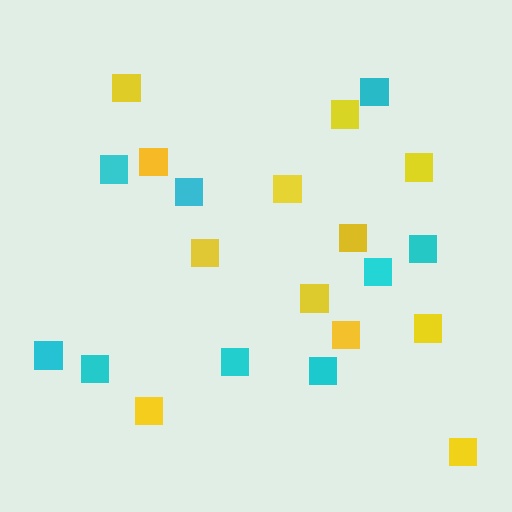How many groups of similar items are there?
There are 2 groups: one group of yellow squares (12) and one group of cyan squares (9).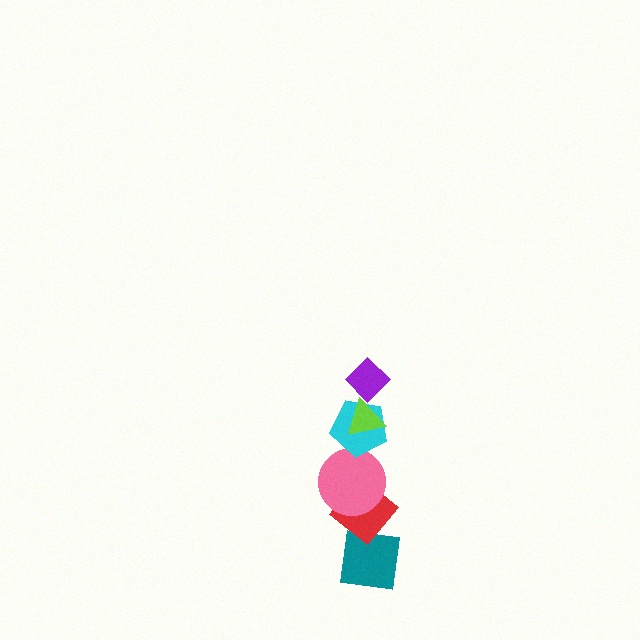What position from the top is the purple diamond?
The purple diamond is 1st from the top.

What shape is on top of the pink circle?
The cyan pentagon is on top of the pink circle.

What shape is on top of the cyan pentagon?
The lime triangle is on top of the cyan pentagon.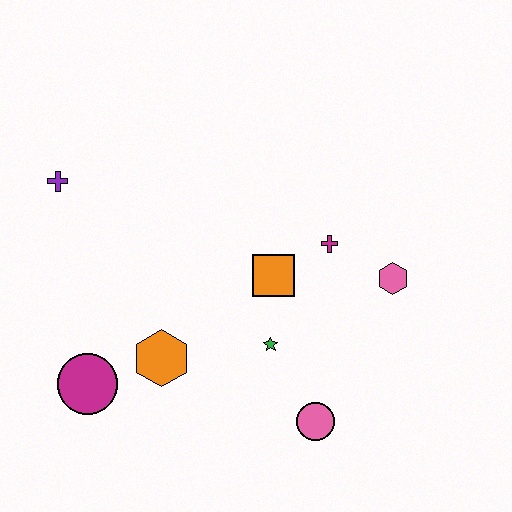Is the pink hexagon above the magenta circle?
Yes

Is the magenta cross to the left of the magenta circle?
No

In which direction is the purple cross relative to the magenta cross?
The purple cross is to the left of the magenta cross.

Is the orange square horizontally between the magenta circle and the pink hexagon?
Yes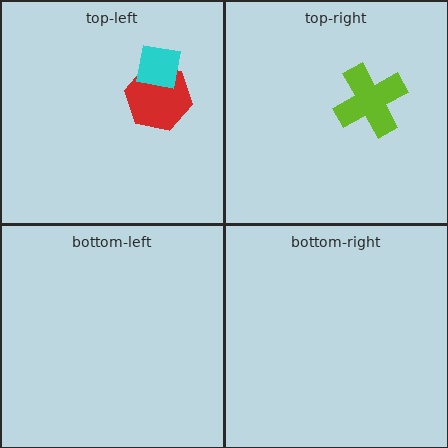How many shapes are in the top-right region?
1.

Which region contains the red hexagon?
The top-left region.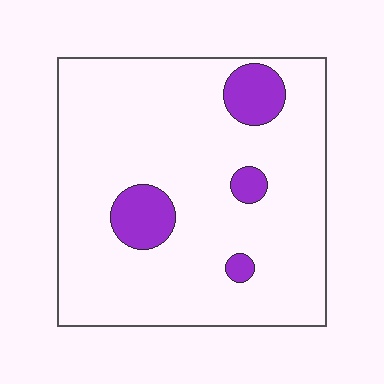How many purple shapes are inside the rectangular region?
4.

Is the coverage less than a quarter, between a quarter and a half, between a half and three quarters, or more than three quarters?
Less than a quarter.